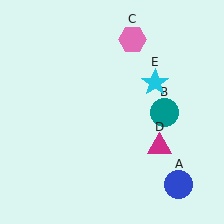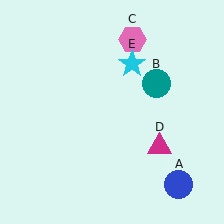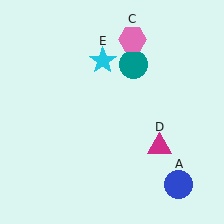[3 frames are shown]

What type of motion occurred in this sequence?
The teal circle (object B), cyan star (object E) rotated counterclockwise around the center of the scene.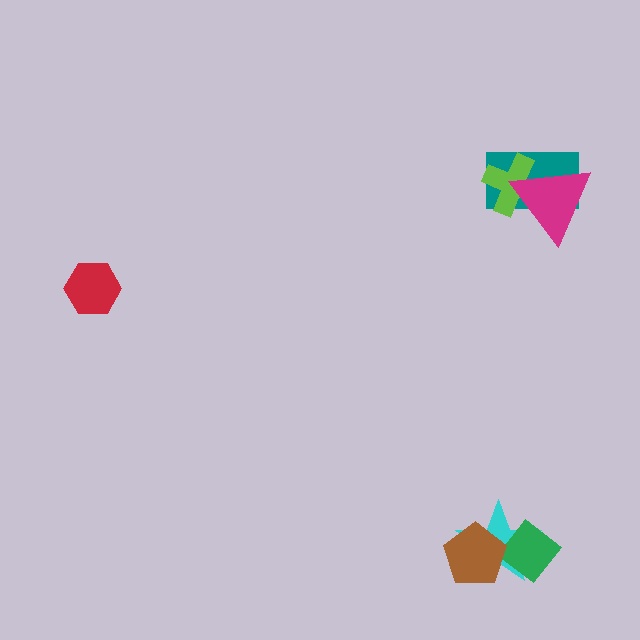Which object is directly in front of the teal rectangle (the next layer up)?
The lime cross is directly in front of the teal rectangle.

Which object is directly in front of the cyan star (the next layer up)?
The green diamond is directly in front of the cyan star.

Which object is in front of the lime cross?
The magenta triangle is in front of the lime cross.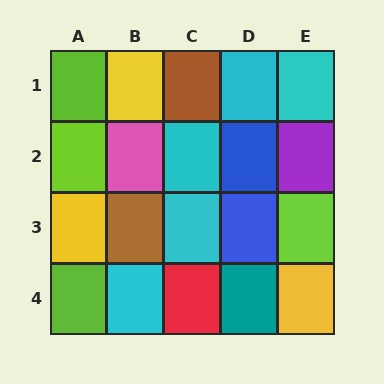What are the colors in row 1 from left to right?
Lime, yellow, brown, cyan, cyan.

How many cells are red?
1 cell is red.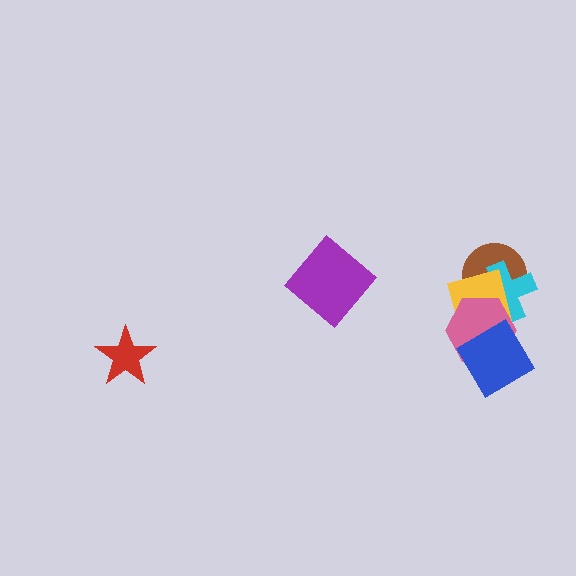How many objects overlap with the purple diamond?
0 objects overlap with the purple diamond.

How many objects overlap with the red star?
0 objects overlap with the red star.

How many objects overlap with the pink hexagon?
4 objects overlap with the pink hexagon.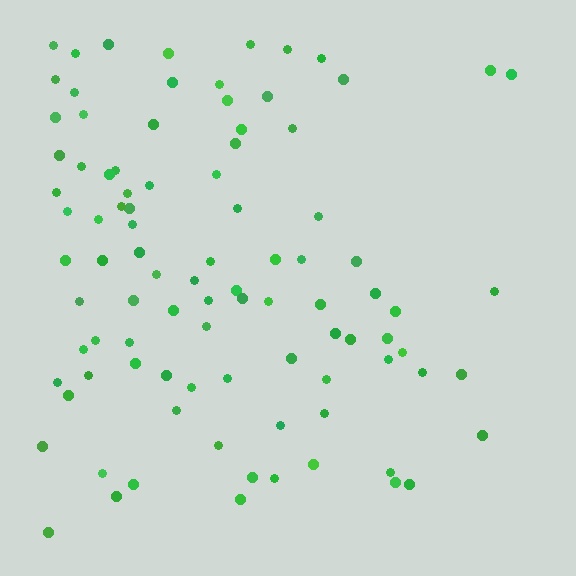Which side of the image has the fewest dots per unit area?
The right.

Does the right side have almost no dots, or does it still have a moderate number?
Still a moderate number, just noticeably fewer than the left.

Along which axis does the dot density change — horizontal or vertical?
Horizontal.